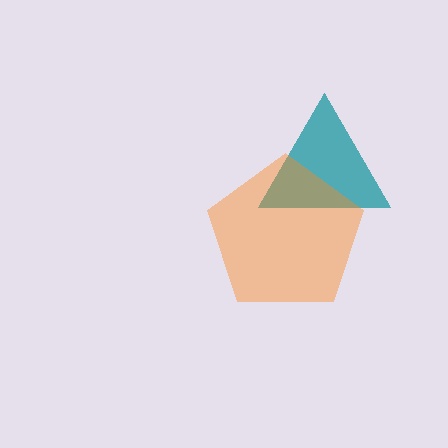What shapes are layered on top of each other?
The layered shapes are: a teal triangle, an orange pentagon.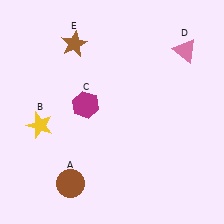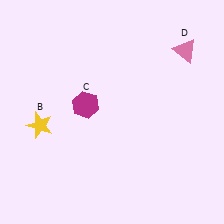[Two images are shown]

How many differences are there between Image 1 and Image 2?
There are 2 differences between the two images.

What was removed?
The brown circle (A), the brown star (E) were removed in Image 2.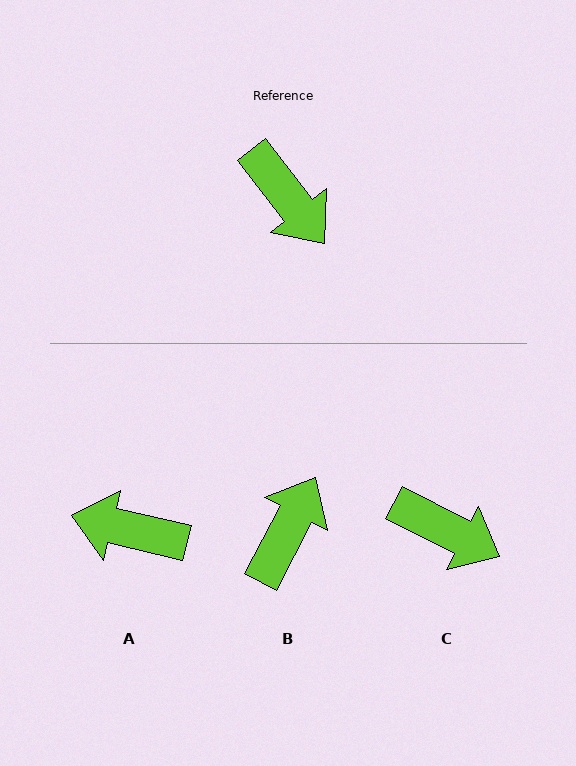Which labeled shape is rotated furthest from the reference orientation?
A, about 141 degrees away.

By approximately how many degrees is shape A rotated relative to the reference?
Approximately 141 degrees clockwise.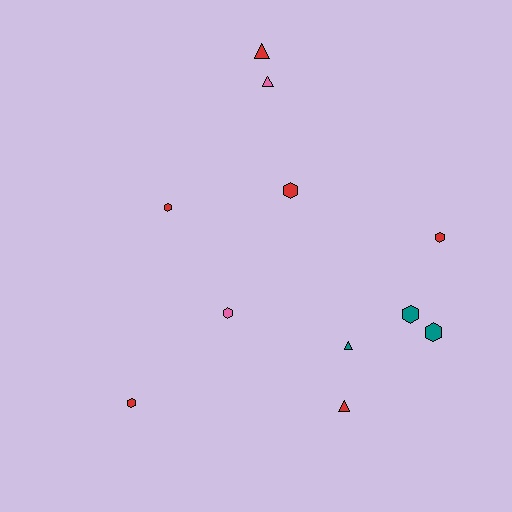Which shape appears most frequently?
Hexagon, with 7 objects.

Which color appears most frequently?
Red, with 6 objects.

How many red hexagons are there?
There are 4 red hexagons.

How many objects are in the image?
There are 11 objects.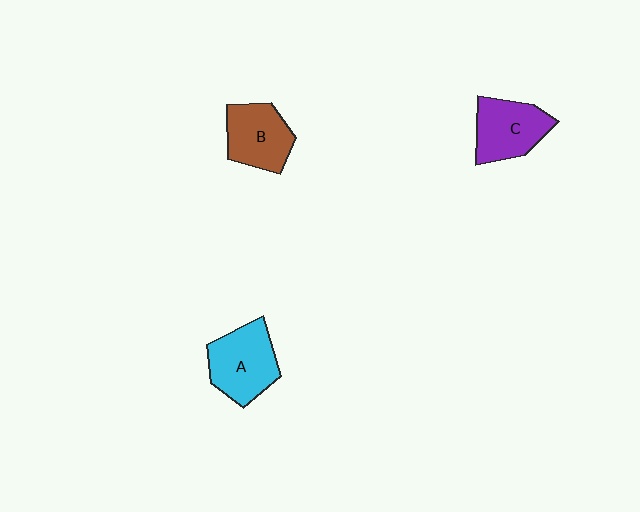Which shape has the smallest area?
Shape B (brown).